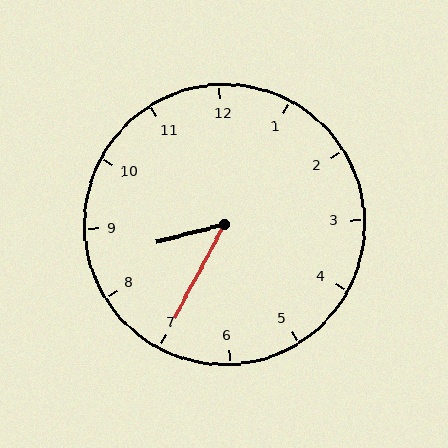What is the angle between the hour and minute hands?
Approximately 48 degrees.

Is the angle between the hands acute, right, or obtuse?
It is acute.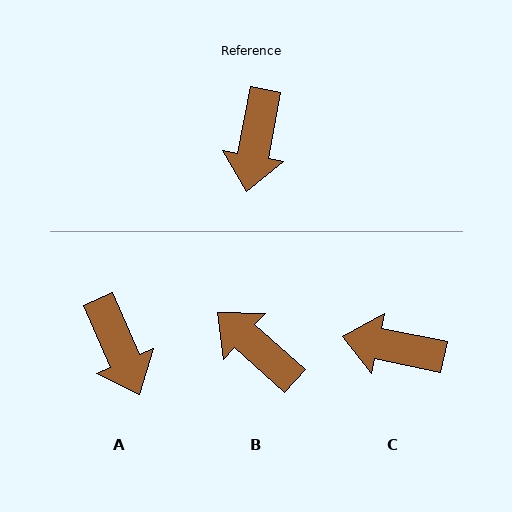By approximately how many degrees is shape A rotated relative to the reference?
Approximately 34 degrees counter-clockwise.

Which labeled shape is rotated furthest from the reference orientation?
B, about 121 degrees away.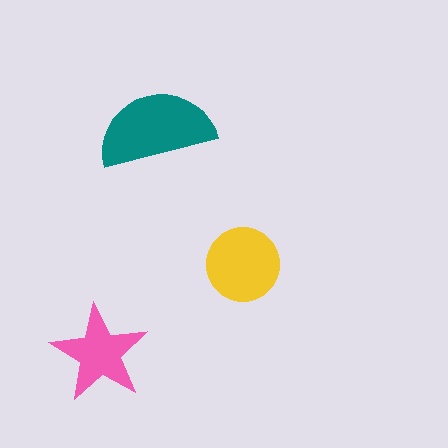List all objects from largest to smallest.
The teal semicircle, the yellow circle, the pink star.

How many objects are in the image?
There are 3 objects in the image.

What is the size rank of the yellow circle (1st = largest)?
2nd.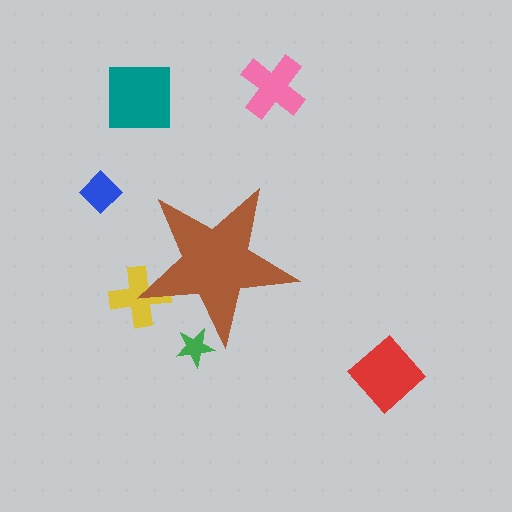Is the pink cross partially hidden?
No, the pink cross is fully visible.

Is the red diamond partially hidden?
No, the red diamond is fully visible.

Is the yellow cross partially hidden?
Yes, the yellow cross is partially hidden behind the brown star.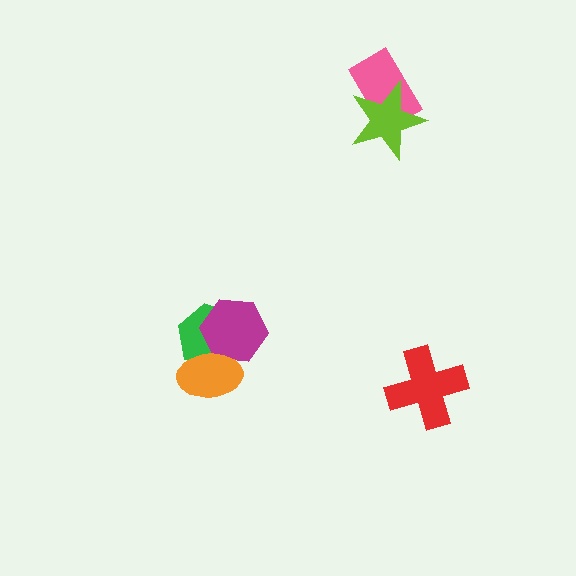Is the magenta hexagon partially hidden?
Yes, it is partially covered by another shape.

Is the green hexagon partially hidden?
Yes, it is partially covered by another shape.